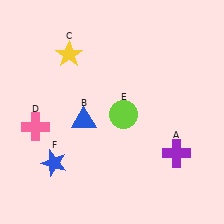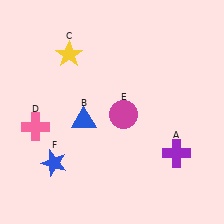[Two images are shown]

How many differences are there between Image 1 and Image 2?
There is 1 difference between the two images.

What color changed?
The circle (E) changed from lime in Image 1 to magenta in Image 2.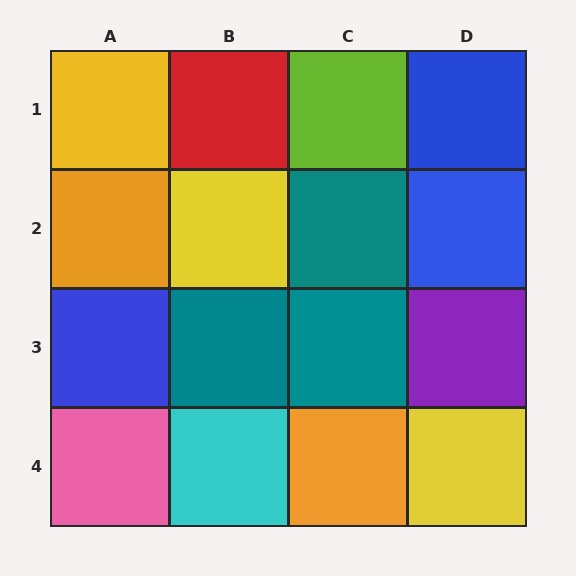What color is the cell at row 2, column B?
Yellow.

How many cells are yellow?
3 cells are yellow.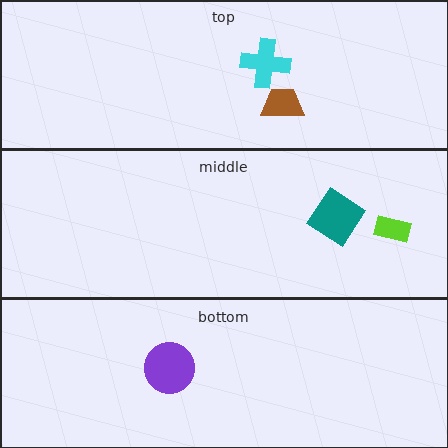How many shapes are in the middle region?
2.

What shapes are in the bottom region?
The purple circle.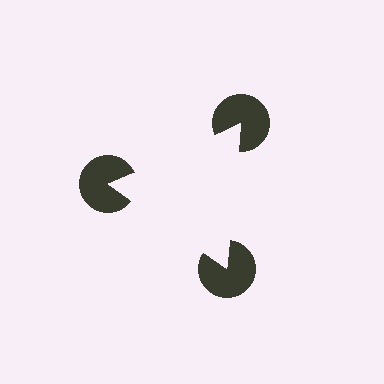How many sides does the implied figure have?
3 sides.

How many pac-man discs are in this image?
There are 3 — one at each vertex of the illusory triangle.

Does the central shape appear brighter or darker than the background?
It typically appears slightly brighter than the background, even though no actual brightness change is drawn.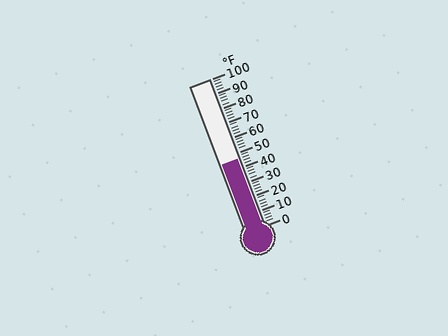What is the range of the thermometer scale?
The thermometer scale ranges from 0°F to 100°F.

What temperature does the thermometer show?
The thermometer shows approximately 46°F.